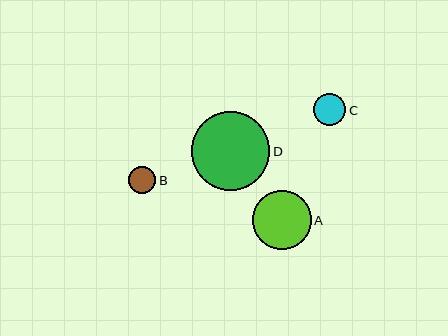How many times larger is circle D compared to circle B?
Circle D is approximately 2.9 times the size of circle B.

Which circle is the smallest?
Circle B is the smallest with a size of approximately 27 pixels.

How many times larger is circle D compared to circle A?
Circle D is approximately 1.3 times the size of circle A.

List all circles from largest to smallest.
From largest to smallest: D, A, C, B.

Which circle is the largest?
Circle D is the largest with a size of approximately 79 pixels.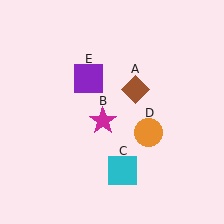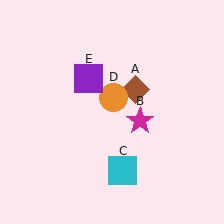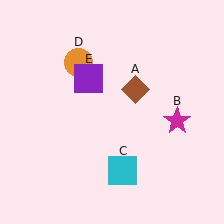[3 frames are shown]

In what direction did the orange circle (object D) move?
The orange circle (object D) moved up and to the left.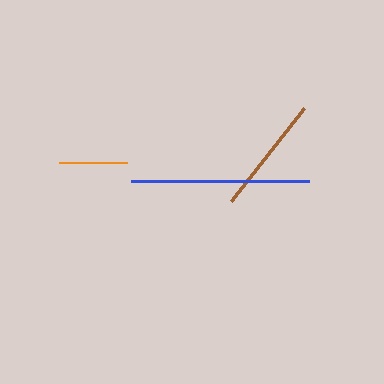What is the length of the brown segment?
The brown segment is approximately 119 pixels long.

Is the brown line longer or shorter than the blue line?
The blue line is longer than the brown line.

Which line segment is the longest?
The blue line is the longest at approximately 178 pixels.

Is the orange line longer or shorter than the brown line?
The brown line is longer than the orange line.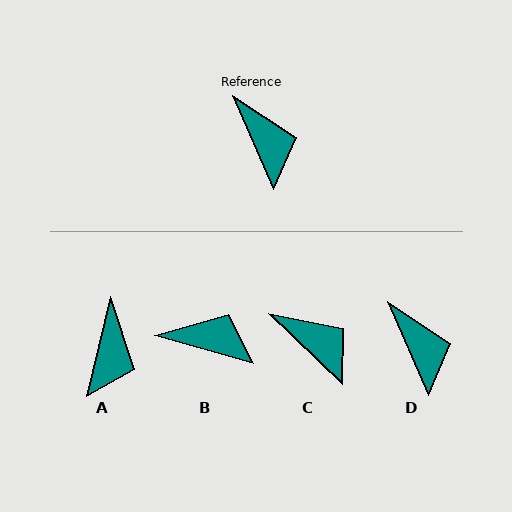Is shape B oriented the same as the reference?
No, it is off by about 50 degrees.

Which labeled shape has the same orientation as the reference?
D.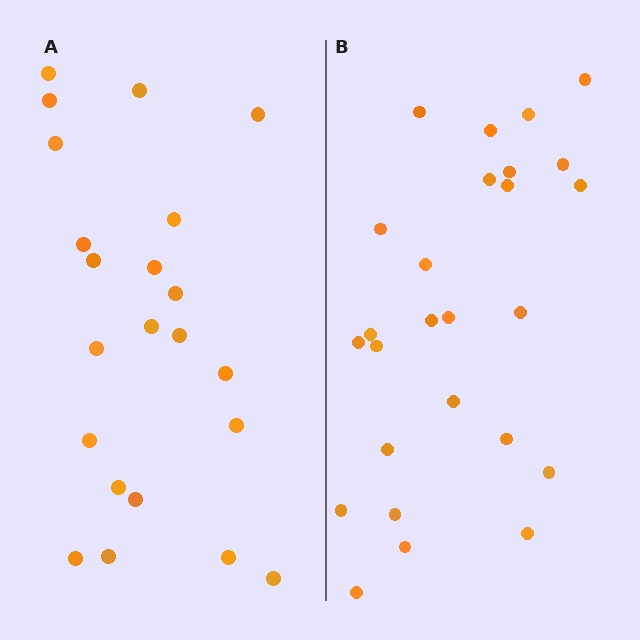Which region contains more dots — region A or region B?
Region B (the right region) has more dots.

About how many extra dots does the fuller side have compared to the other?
Region B has about 4 more dots than region A.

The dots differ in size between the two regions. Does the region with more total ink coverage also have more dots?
No. Region A has more total ink coverage because its dots are larger, but region B actually contains more individual dots. Total area can be misleading — the number of items is what matters here.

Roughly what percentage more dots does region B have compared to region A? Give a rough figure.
About 20% more.